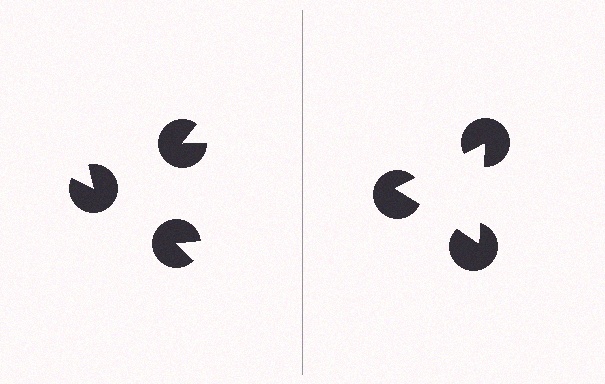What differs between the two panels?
The pac-man discs are positioned identically on both sides; only the wedge orientations differ. On the right they align to a triangle; on the left they are misaligned.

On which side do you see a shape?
An illusory triangle appears on the right side. On the left side the wedge cuts are rotated, so no coherent shape forms.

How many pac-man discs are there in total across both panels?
6 — 3 on each side.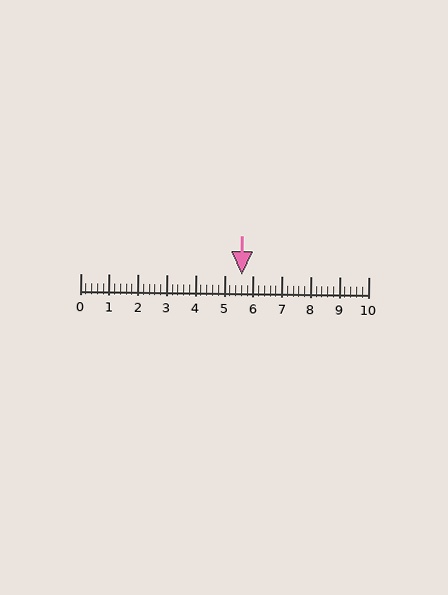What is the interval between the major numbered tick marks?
The major tick marks are spaced 1 units apart.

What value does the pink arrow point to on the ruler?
The pink arrow points to approximately 5.6.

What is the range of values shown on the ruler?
The ruler shows values from 0 to 10.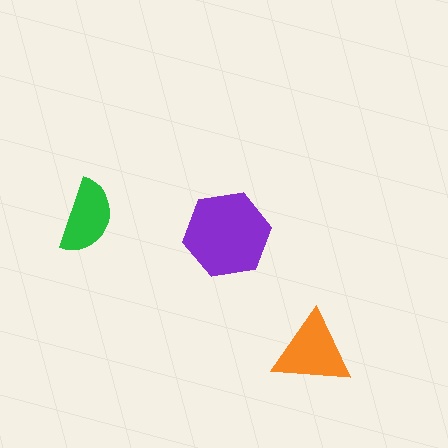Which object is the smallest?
The green semicircle.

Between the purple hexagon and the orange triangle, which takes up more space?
The purple hexagon.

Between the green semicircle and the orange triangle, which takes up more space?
The orange triangle.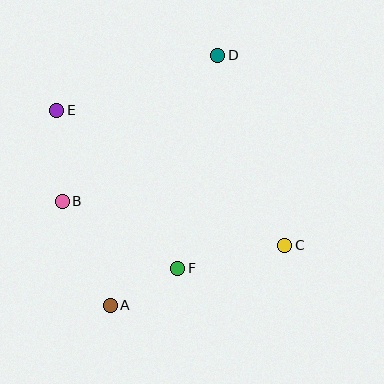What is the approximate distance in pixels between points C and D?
The distance between C and D is approximately 201 pixels.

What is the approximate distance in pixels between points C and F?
The distance between C and F is approximately 109 pixels.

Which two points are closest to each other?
Points A and F are closest to each other.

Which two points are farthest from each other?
Points A and D are farthest from each other.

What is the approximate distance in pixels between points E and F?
The distance between E and F is approximately 199 pixels.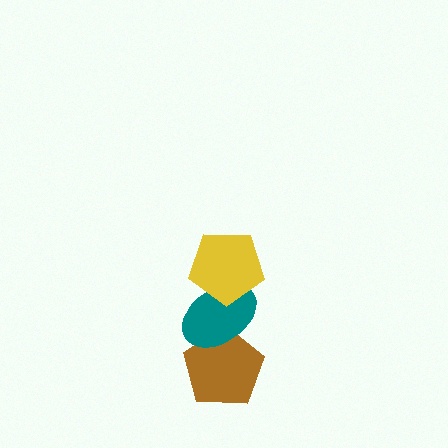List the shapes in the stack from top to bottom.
From top to bottom: the yellow pentagon, the teal ellipse, the brown pentagon.